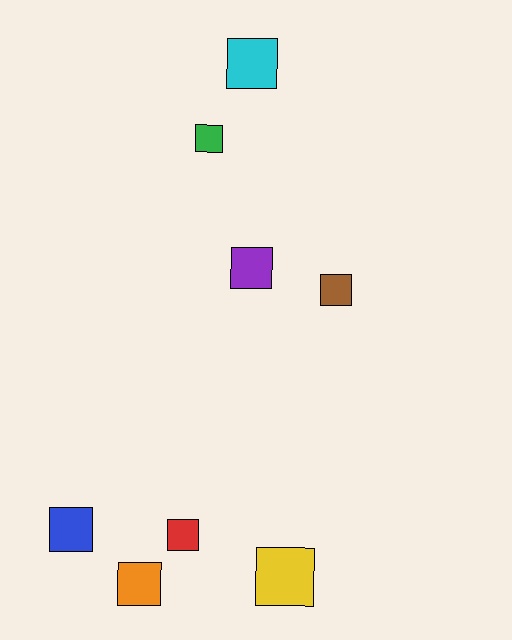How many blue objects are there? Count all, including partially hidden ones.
There is 1 blue object.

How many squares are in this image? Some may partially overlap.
There are 8 squares.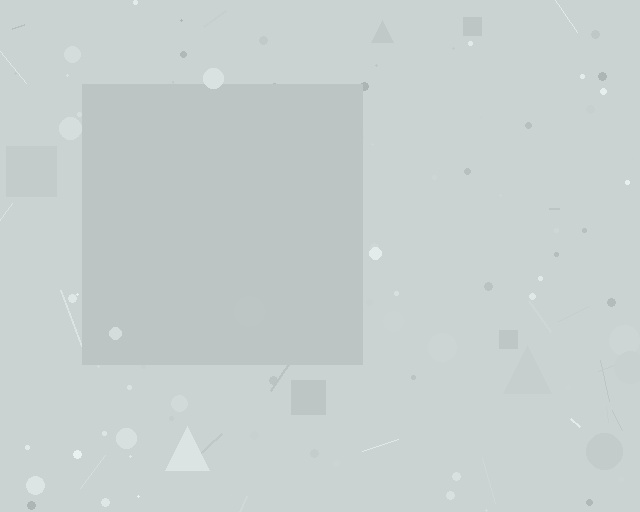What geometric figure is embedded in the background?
A square is embedded in the background.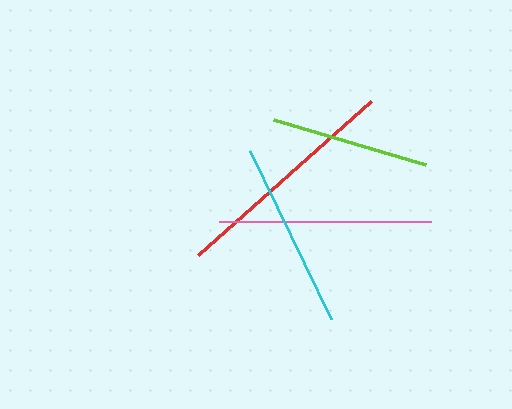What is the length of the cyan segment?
The cyan segment is approximately 186 pixels long.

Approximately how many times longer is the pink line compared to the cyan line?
The pink line is approximately 1.1 times the length of the cyan line.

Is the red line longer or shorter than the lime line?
The red line is longer than the lime line.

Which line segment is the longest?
The red line is the longest at approximately 232 pixels.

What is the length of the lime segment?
The lime segment is approximately 159 pixels long.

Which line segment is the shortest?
The lime line is the shortest at approximately 159 pixels.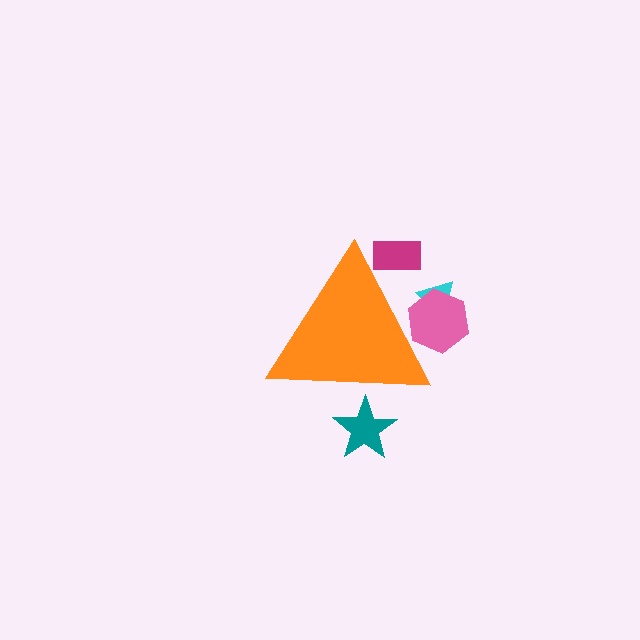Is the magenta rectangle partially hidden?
Yes, the magenta rectangle is partially hidden behind the orange triangle.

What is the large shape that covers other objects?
An orange triangle.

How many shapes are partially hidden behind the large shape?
4 shapes are partially hidden.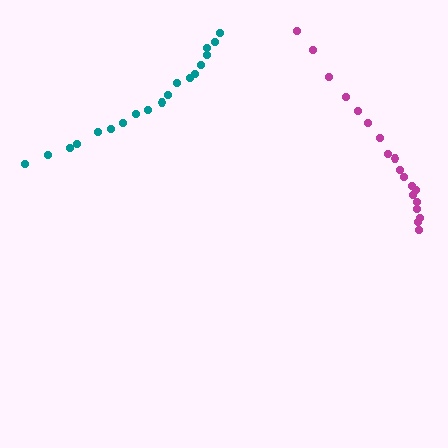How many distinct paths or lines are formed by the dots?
There are 2 distinct paths.